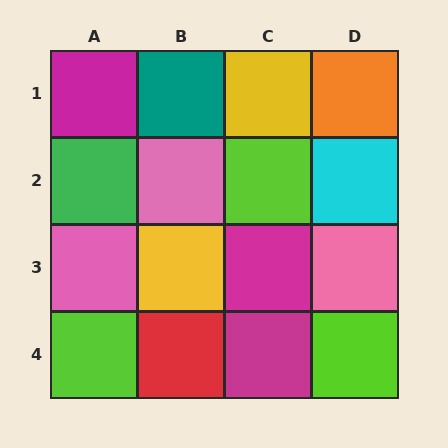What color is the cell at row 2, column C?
Lime.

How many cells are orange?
1 cell is orange.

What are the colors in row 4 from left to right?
Lime, red, magenta, lime.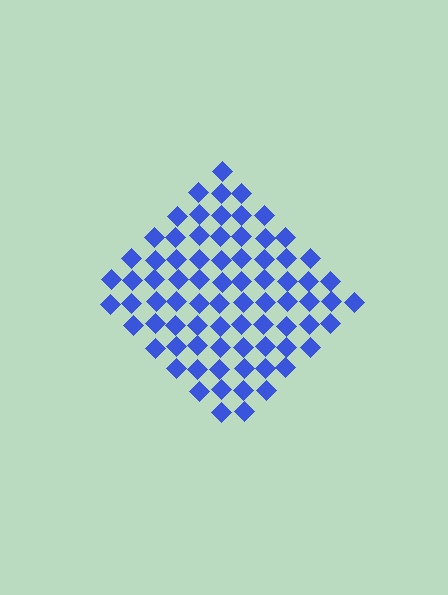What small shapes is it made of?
It is made of small diamonds.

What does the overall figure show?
The overall figure shows a diamond.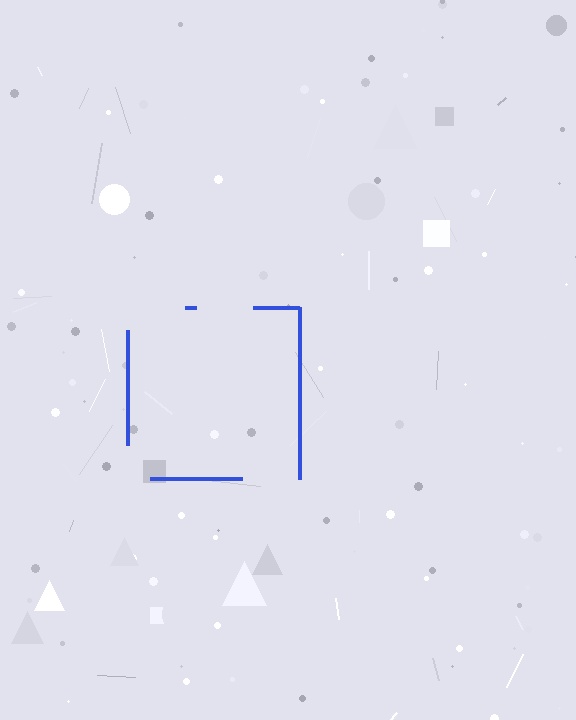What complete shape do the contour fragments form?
The contour fragments form a square.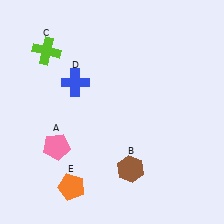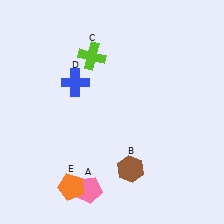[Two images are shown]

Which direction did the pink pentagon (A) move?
The pink pentagon (A) moved down.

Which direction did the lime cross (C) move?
The lime cross (C) moved right.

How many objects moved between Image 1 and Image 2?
2 objects moved between the two images.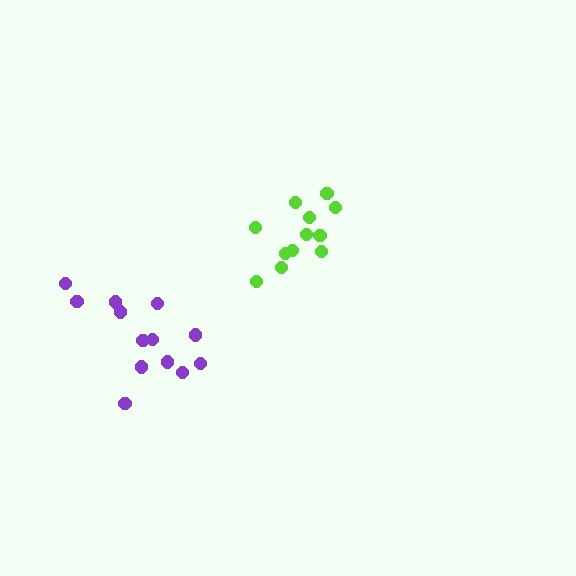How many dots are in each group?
Group 1: 13 dots, Group 2: 12 dots (25 total).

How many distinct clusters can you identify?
There are 2 distinct clusters.